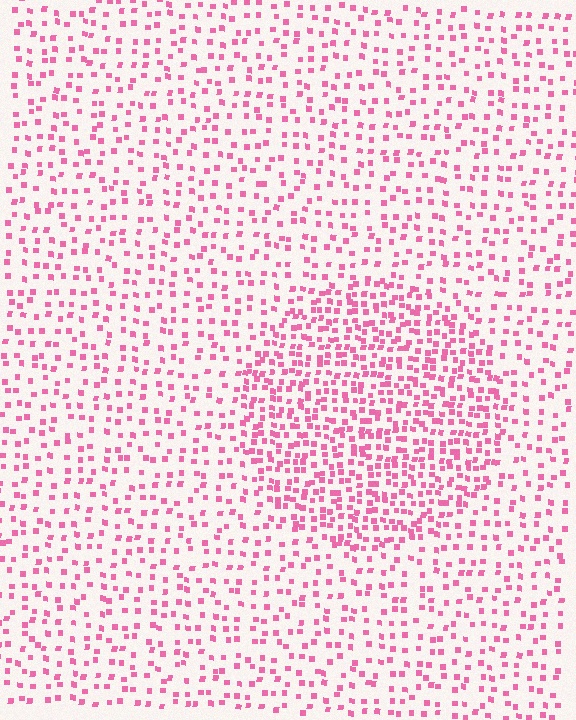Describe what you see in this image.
The image contains small pink elements arranged at two different densities. A circle-shaped region is visible where the elements are more densely packed than the surrounding area.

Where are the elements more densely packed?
The elements are more densely packed inside the circle boundary.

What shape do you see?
I see a circle.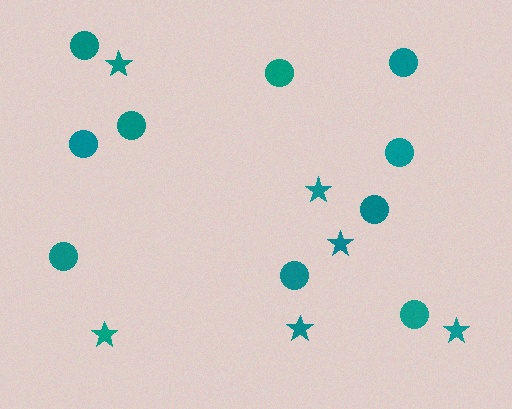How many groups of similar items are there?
There are 2 groups: one group of circles (10) and one group of stars (6).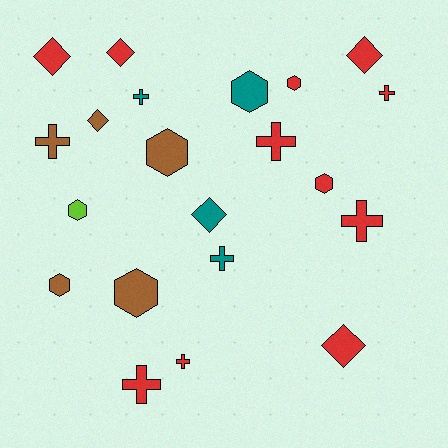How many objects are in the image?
There are 21 objects.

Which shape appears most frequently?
Cross, with 8 objects.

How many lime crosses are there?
There are no lime crosses.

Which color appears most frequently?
Red, with 11 objects.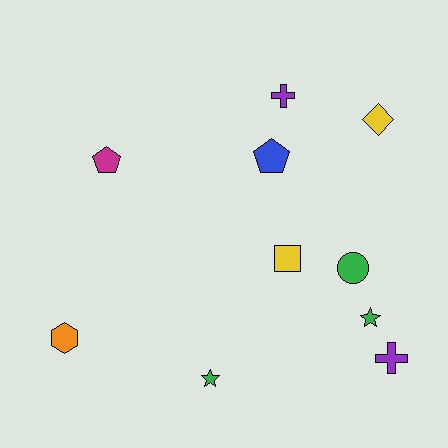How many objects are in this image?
There are 10 objects.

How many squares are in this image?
There is 1 square.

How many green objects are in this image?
There are 3 green objects.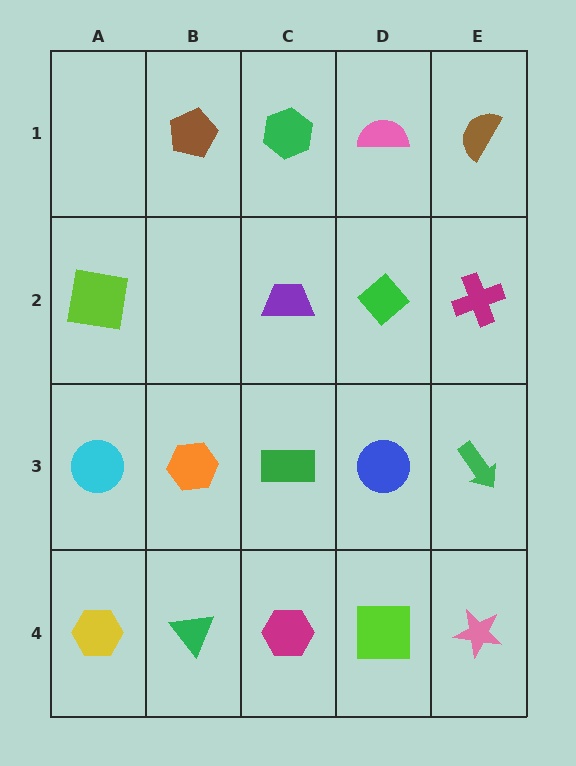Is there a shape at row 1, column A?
No, that cell is empty.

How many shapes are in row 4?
5 shapes.